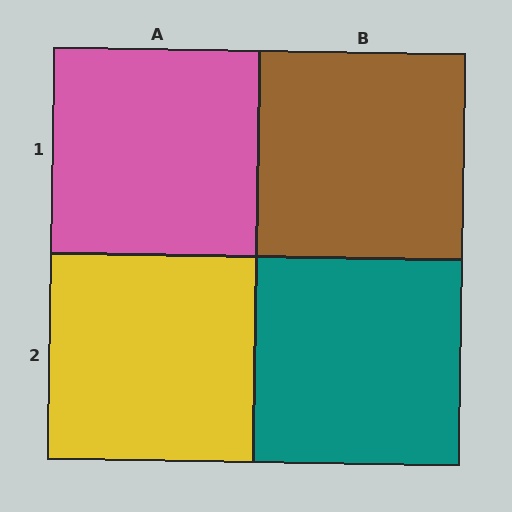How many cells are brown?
1 cell is brown.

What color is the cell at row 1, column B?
Brown.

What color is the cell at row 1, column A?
Pink.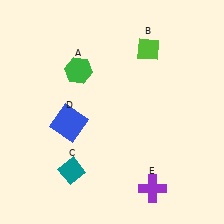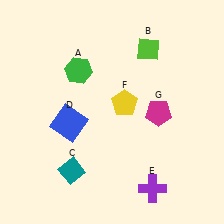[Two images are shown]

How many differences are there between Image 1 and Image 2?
There are 2 differences between the two images.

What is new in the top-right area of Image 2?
A yellow pentagon (F) was added in the top-right area of Image 2.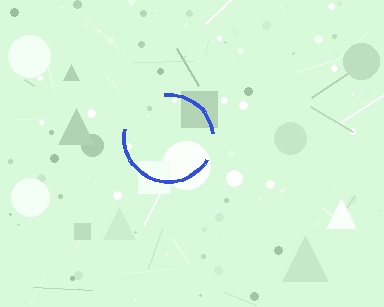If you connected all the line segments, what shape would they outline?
They would outline a circle.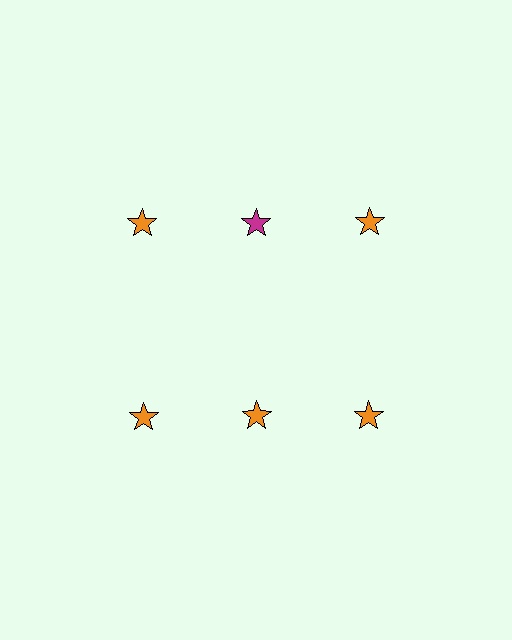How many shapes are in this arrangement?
There are 6 shapes arranged in a grid pattern.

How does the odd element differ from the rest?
It has a different color: magenta instead of orange.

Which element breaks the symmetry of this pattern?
The magenta star in the top row, second from left column breaks the symmetry. All other shapes are orange stars.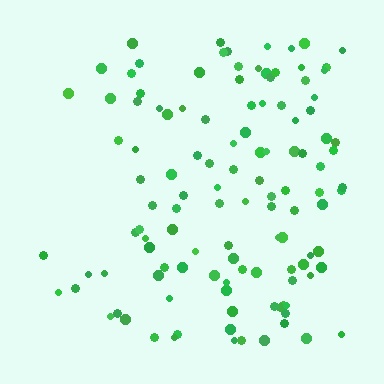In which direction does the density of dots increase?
From left to right, with the right side densest.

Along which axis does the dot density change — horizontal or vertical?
Horizontal.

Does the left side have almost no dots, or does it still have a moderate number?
Still a moderate number, just noticeably fewer than the right.